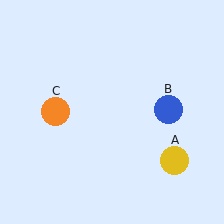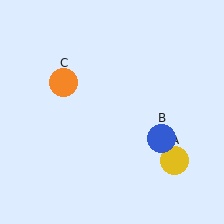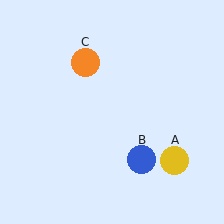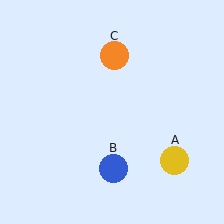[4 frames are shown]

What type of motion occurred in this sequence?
The blue circle (object B), orange circle (object C) rotated clockwise around the center of the scene.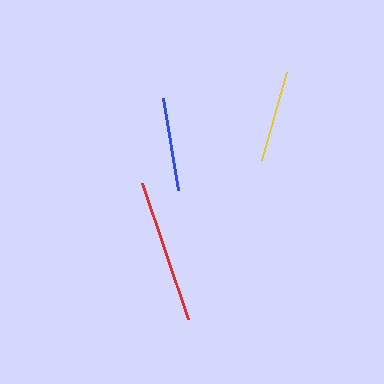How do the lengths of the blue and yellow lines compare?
The blue and yellow lines are approximately the same length.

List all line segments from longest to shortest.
From longest to shortest: red, blue, yellow.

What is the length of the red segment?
The red segment is approximately 143 pixels long.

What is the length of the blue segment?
The blue segment is approximately 93 pixels long.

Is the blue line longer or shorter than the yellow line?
The blue line is longer than the yellow line.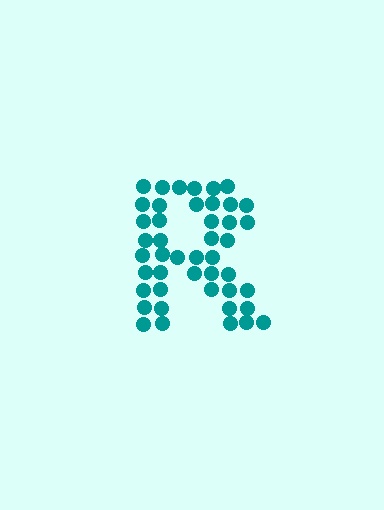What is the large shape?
The large shape is the letter R.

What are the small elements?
The small elements are circles.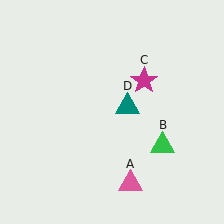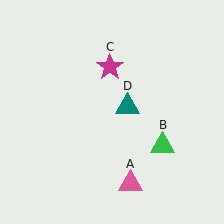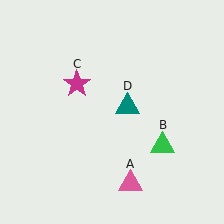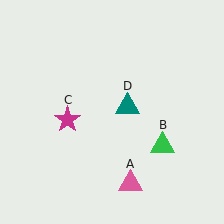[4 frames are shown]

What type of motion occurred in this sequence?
The magenta star (object C) rotated counterclockwise around the center of the scene.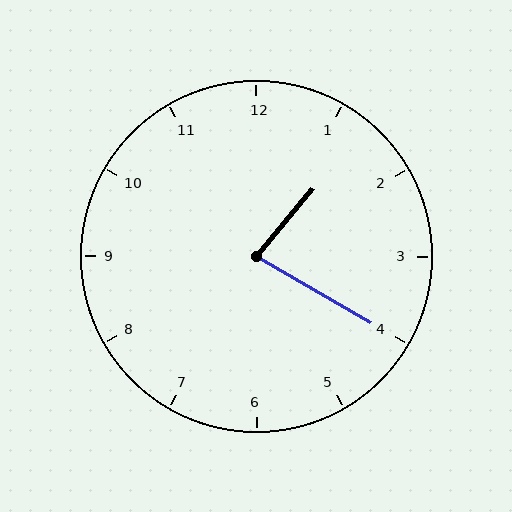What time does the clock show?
1:20.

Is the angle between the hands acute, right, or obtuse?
It is acute.